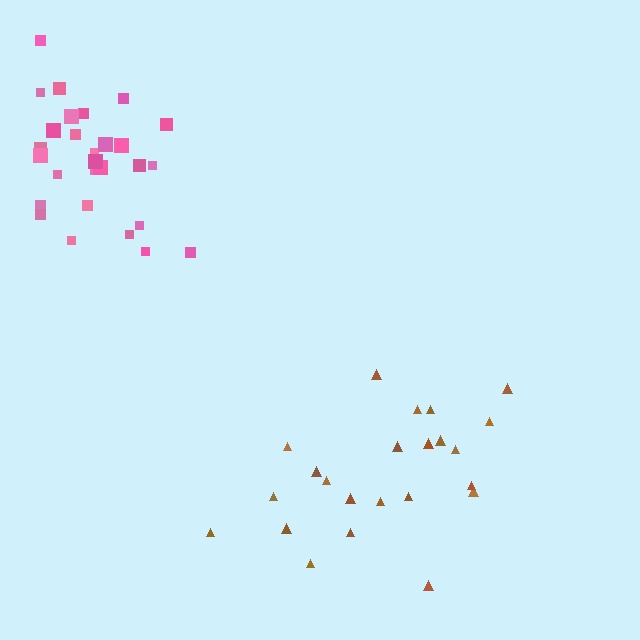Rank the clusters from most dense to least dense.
pink, brown.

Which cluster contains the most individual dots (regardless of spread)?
Pink (28).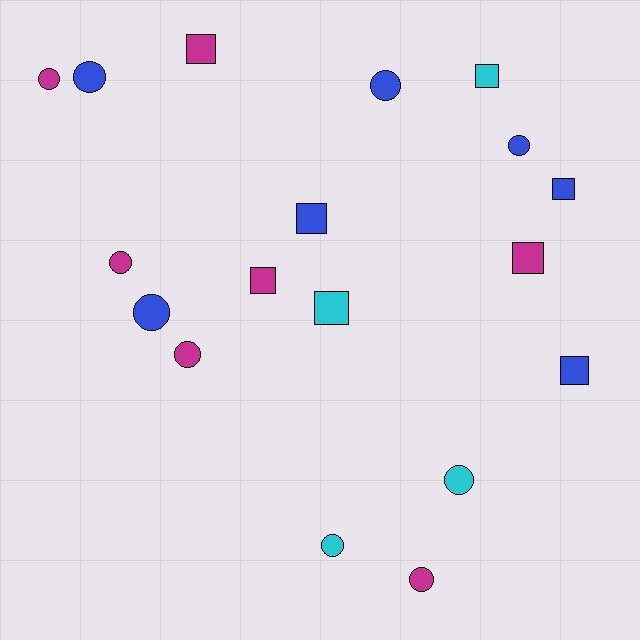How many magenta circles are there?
There are 4 magenta circles.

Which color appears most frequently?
Magenta, with 7 objects.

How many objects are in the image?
There are 18 objects.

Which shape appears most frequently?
Circle, with 10 objects.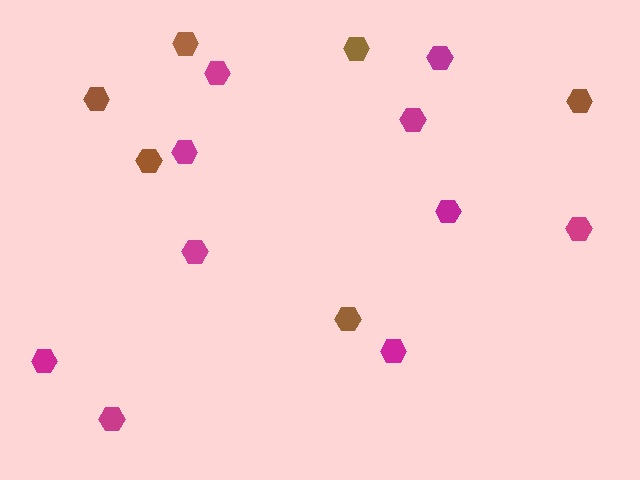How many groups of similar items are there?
There are 2 groups: one group of magenta hexagons (10) and one group of brown hexagons (6).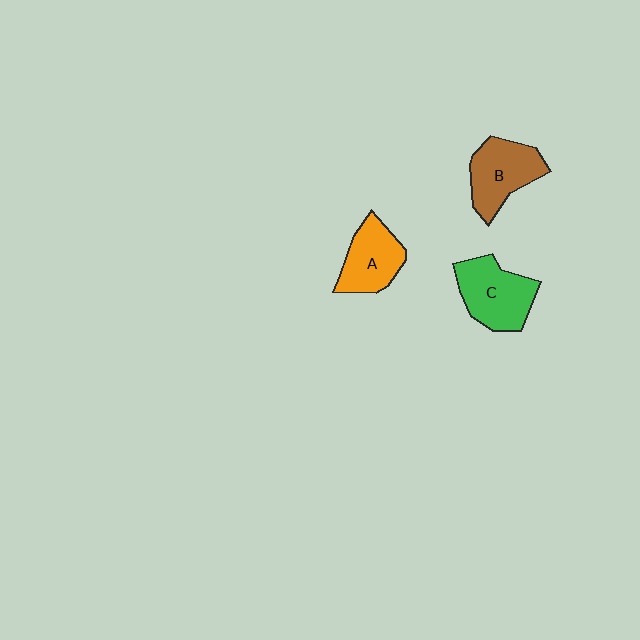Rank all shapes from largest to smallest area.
From largest to smallest: C (green), B (brown), A (orange).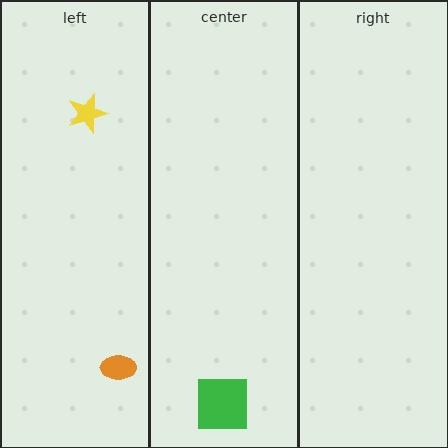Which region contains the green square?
The center region.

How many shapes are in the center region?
1.